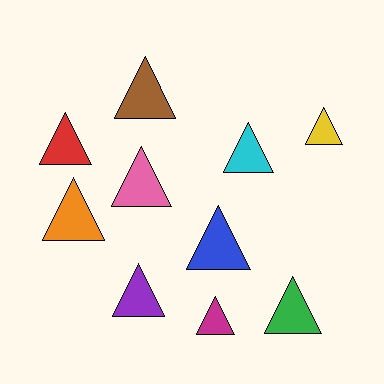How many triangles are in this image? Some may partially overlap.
There are 10 triangles.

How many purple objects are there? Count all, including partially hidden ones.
There is 1 purple object.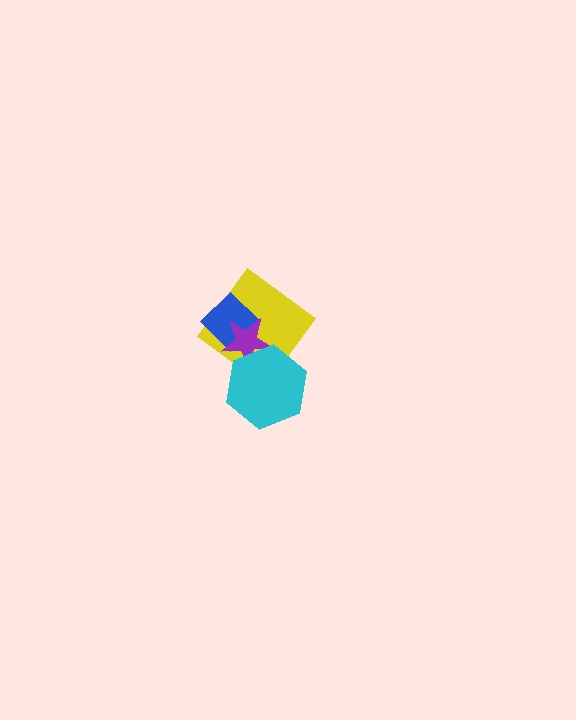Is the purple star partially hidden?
Yes, it is partially covered by another shape.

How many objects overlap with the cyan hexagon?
2 objects overlap with the cyan hexagon.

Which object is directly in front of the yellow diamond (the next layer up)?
The blue diamond is directly in front of the yellow diamond.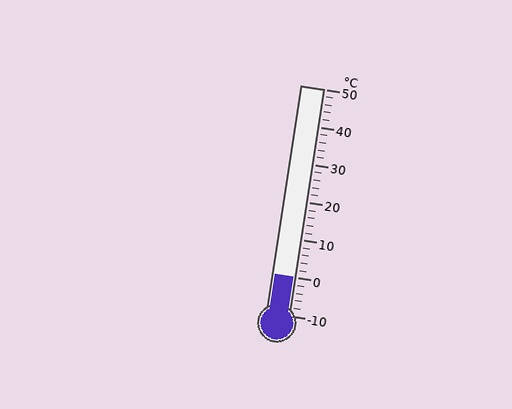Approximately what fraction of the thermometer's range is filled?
The thermometer is filled to approximately 15% of its range.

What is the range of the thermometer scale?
The thermometer scale ranges from -10°C to 50°C.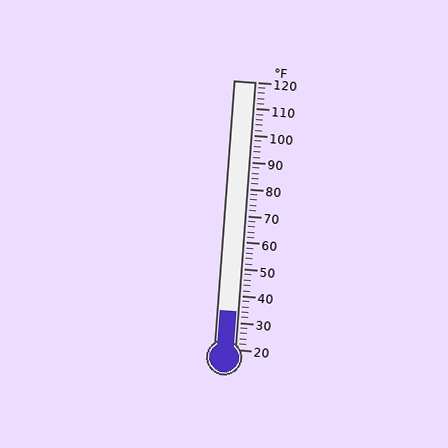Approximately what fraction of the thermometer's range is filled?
The thermometer is filled to approximately 15% of its range.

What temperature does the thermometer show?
The thermometer shows approximately 34°F.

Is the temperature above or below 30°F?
The temperature is above 30°F.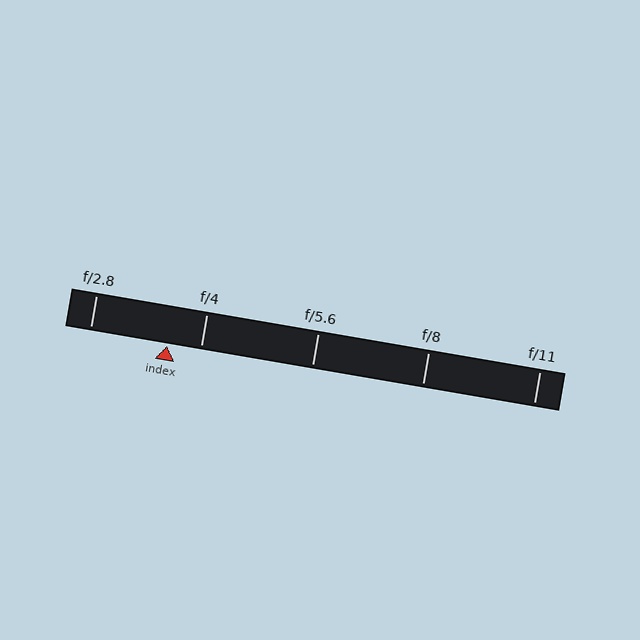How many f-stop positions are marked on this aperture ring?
There are 5 f-stop positions marked.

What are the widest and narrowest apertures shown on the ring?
The widest aperture shown is f/2.8 and the narrowest is f/11.